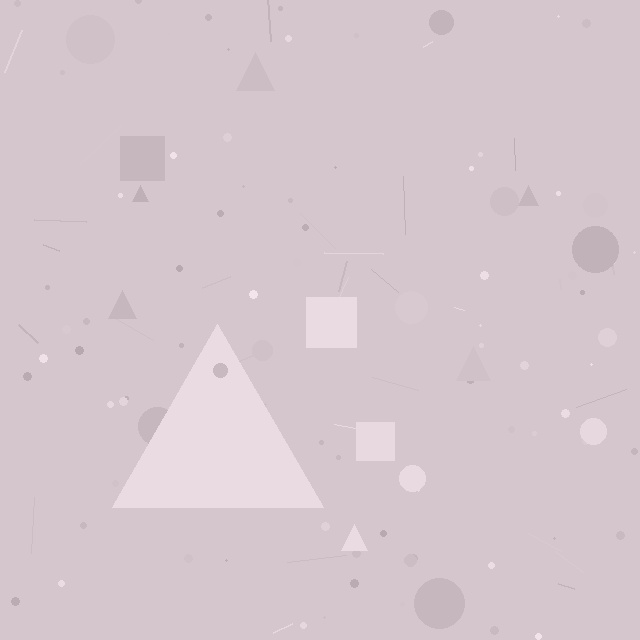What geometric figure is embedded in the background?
A triangle is embedded in the background.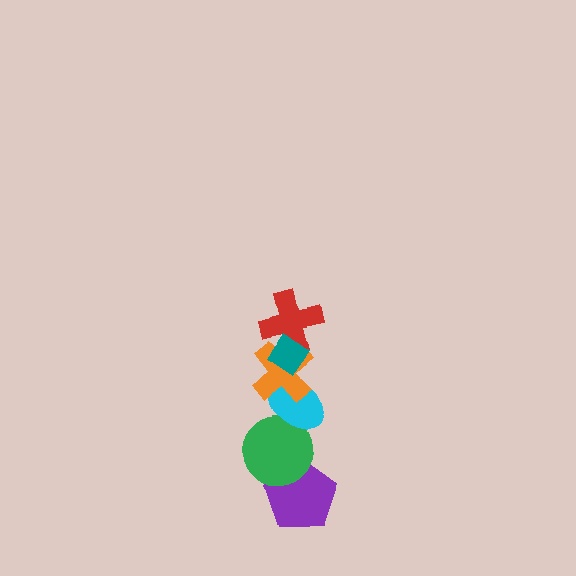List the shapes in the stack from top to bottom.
From top to bottom: the teal diamond, the red cross, the orange cross, the cyan ellipse, the green circle, the purple pentagon.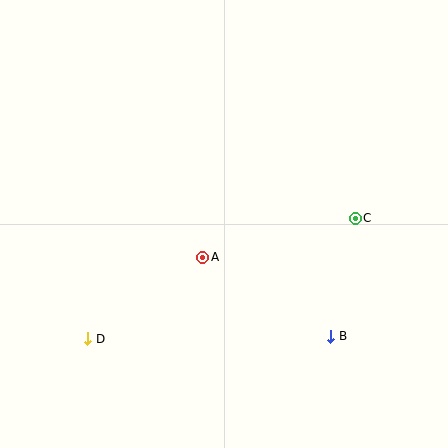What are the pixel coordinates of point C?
Point C is at (355, 218).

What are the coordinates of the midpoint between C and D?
The midpoint between C and D is at (221, 278).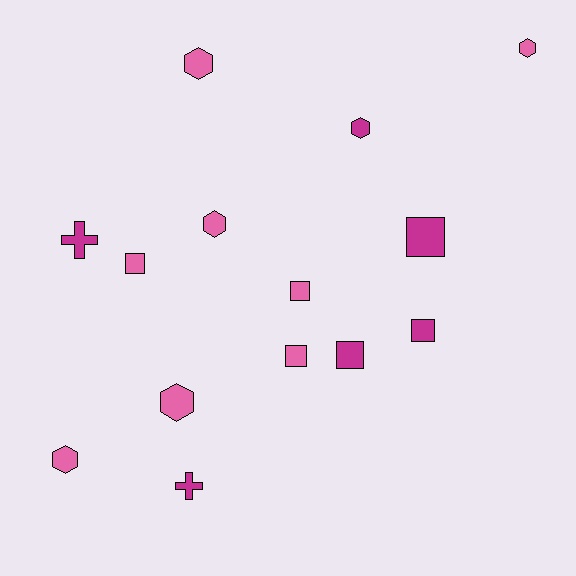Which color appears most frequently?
Pink, with 8 objects.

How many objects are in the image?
There are 14 objects.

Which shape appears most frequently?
Square, with 6 objects.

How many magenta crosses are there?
There are 2 magenta crosses.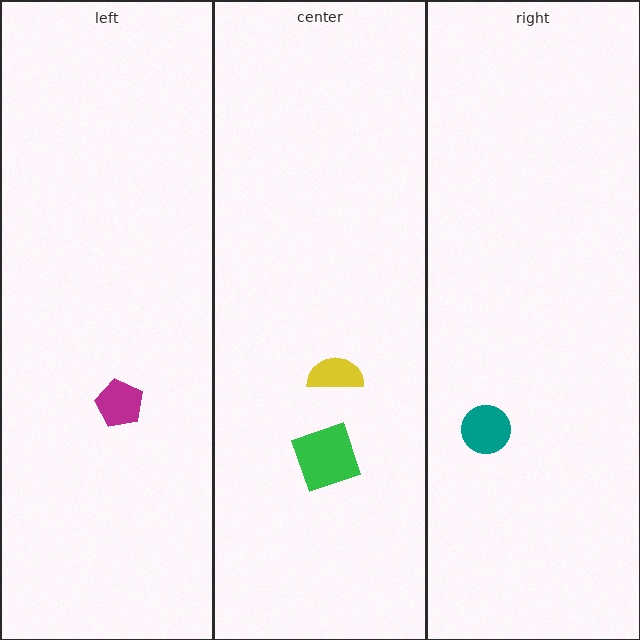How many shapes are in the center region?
2.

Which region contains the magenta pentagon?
The left region.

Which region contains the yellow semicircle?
The center region.